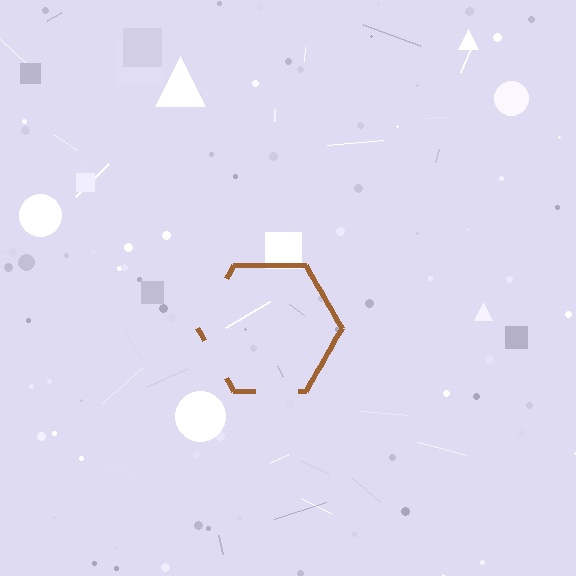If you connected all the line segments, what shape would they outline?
They would outline a hexagon.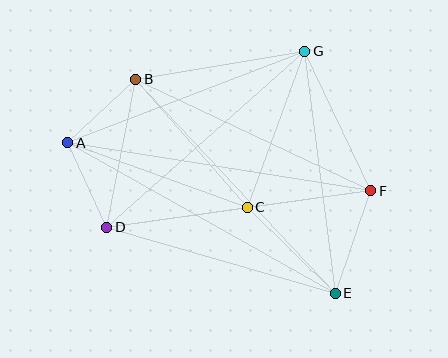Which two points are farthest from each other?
Points A and F are farthest from each other.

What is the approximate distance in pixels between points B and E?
The distance between B and E is approximately 292 pixels.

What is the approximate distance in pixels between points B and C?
The distance between B and C is approximately 170 pixels.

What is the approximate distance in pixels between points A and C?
The distance between A and C is approximately 191 pixels.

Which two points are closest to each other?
Points A and B are closest to each other.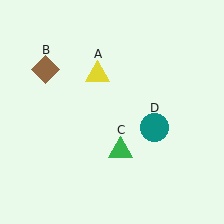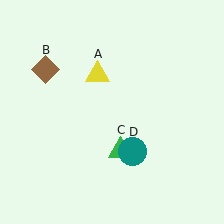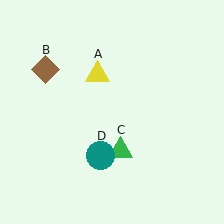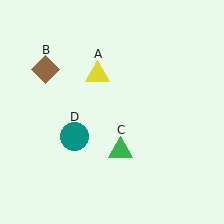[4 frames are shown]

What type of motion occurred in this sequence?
The teal circle (object D) rotated clockwise around the center of the scene.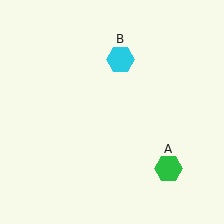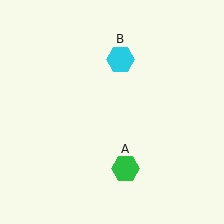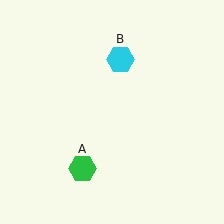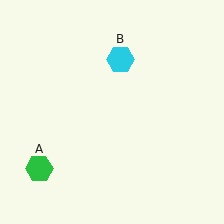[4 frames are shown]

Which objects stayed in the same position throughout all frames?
Cyan hexagon (object B) remained stationary.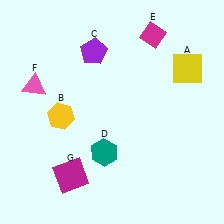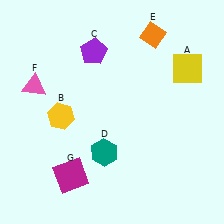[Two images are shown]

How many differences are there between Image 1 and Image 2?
There is 1 difference between the two images.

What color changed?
The diamond (E) changed from magenta in Image 1 to orange in Image 2.